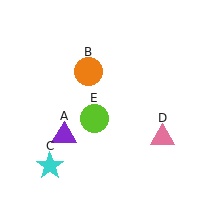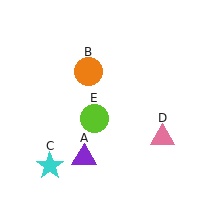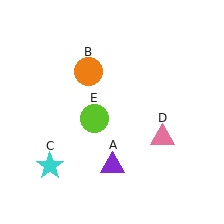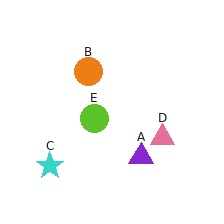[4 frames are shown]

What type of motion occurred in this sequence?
The purple triangle (object A) rotated counterclockwise around the center of the scene.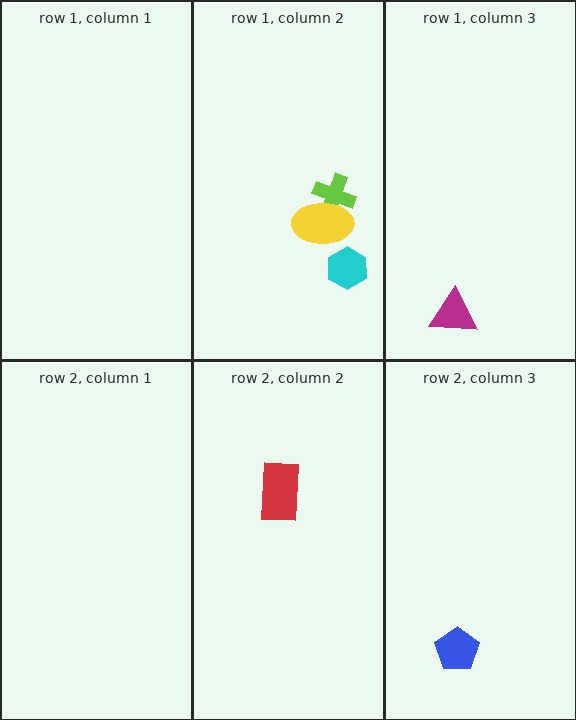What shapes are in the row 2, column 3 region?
The blue pentagon.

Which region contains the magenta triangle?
The row 1, column 3 region.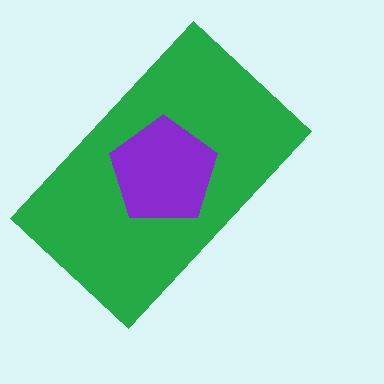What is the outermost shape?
The green rectangle.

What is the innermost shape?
The purple pentagon.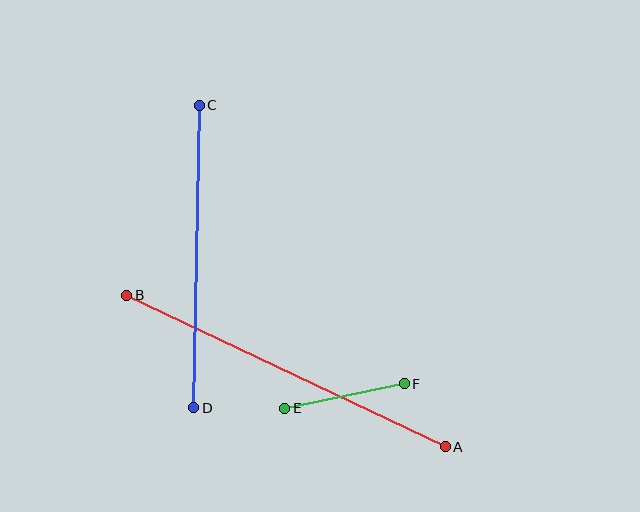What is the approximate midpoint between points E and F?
The midpoint is at approximately (345, 396) pixels.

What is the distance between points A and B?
The distance is approximately 353 pixels.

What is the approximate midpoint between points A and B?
The midpoint is at approximately (286, 371) pixels.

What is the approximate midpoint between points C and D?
The midpoint is at approximately (197, 257) pixels.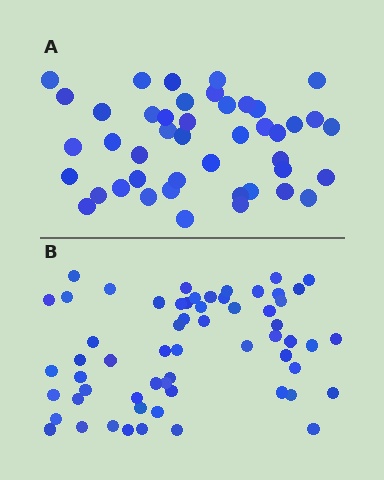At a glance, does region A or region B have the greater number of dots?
Region B (the bottom region) has more dots.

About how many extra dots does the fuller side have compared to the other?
Region B has approximately 15 more dots than region A.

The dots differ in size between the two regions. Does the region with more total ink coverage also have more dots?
No. Region A has more total ink coverage because its dots are larger, but region B actually contains more individual dots. Total area can be misleading — the number of items is what matters here.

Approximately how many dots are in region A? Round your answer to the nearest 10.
About 40 dots. (The exact count is 44, which rounds to 40.)